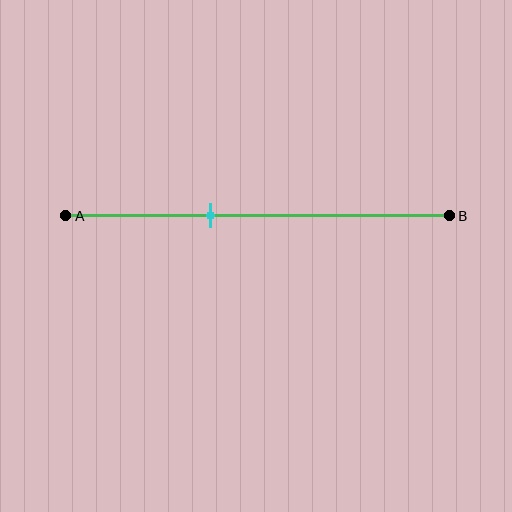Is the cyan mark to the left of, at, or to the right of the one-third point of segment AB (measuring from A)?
The cyan mark is to the right of the one-third point of segment AB.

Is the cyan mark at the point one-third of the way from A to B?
No, the mark is at about 40% from A, not at the 33% one-third point.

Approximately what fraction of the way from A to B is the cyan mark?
The cyan mark is approximately 40% of the way from A to B.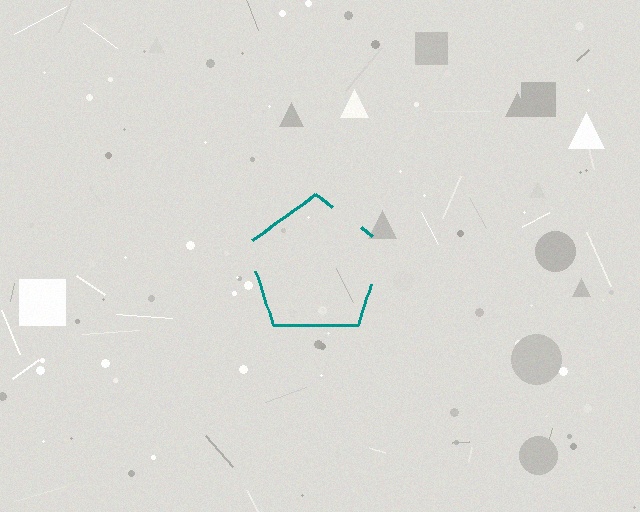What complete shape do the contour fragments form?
The contour fragments form a pentagon.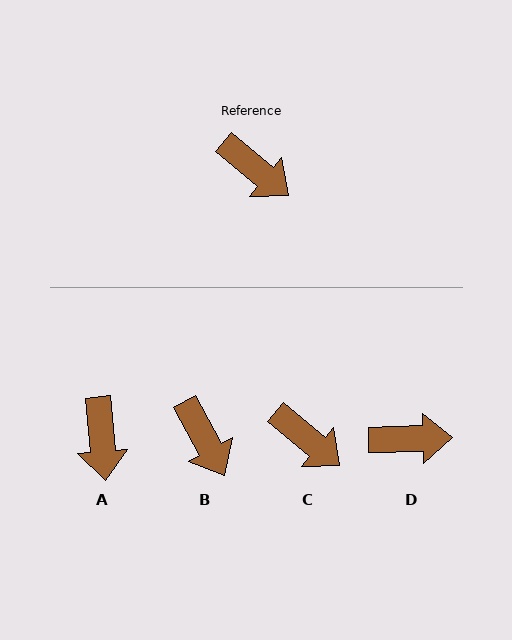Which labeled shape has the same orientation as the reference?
C.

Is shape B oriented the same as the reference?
No, it is off by about 22 degrees.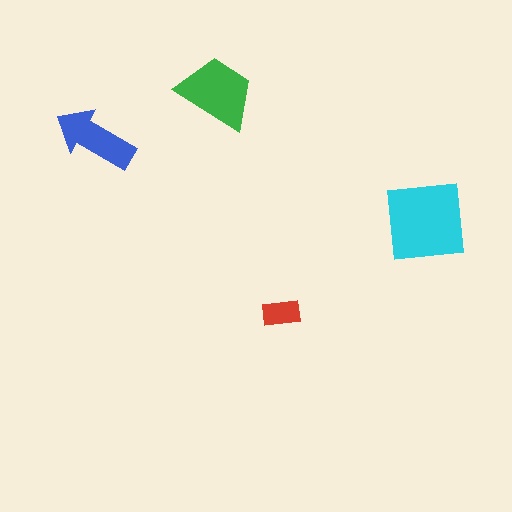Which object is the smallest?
The red rectangle.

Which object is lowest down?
The red rectangle is bottommost.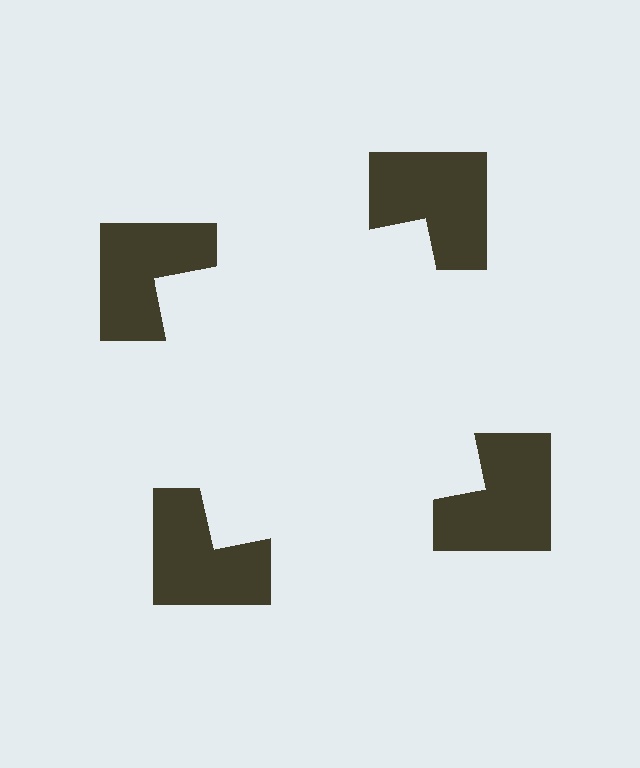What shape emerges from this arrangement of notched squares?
An illusory square — its edges are inferred from the aligned wedge cuts in the notched squares, not physically drawn.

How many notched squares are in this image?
There are 4 — one at each vertex of the illusory square.